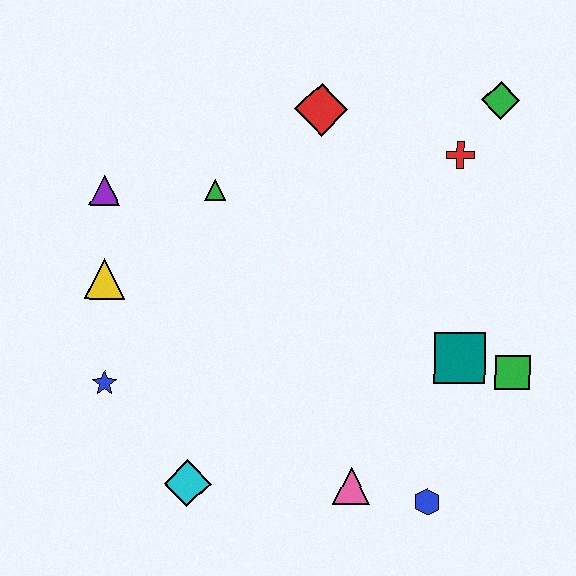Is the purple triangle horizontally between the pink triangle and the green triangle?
No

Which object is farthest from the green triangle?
The blue hexagon is farthest from the green triangle.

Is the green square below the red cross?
Yes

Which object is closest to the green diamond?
The red cross is closest to the green diamond.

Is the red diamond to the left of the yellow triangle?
No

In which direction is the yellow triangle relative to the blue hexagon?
The yellow triangle is to the left of the blue hexagon.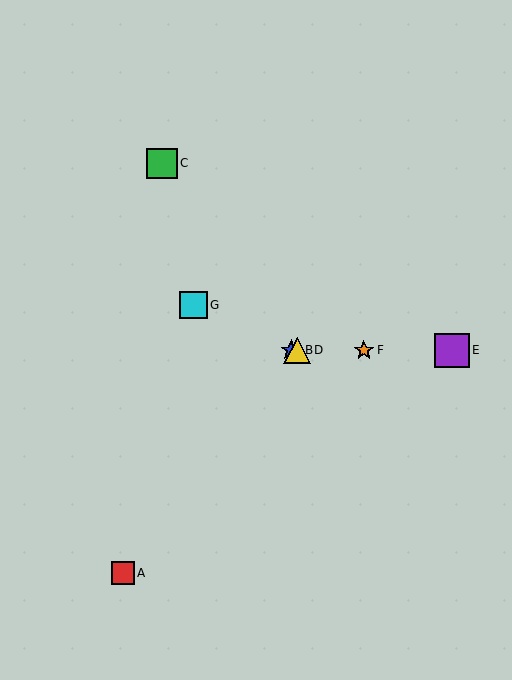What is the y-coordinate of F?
Object F is at y≈350.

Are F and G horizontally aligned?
No, F is at y≈350 and G is at y≈305.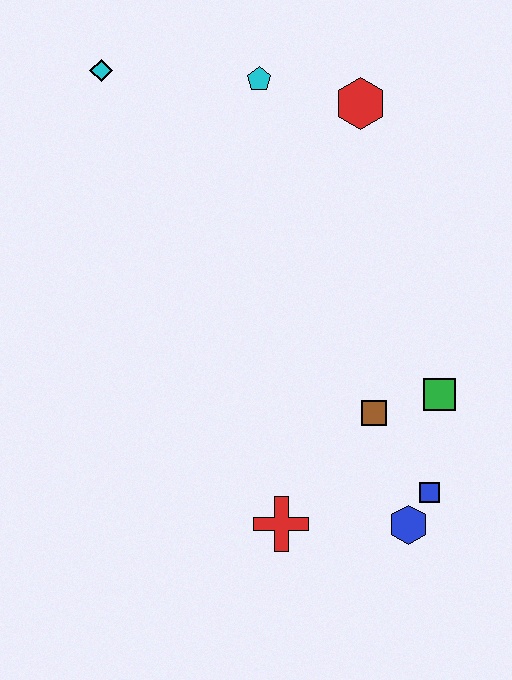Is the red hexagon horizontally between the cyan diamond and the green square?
Yes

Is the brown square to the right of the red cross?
Yes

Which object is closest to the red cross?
The blue hexagon is closest to the red cross.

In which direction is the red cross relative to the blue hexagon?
The red cross is to the left of the blue hexagon.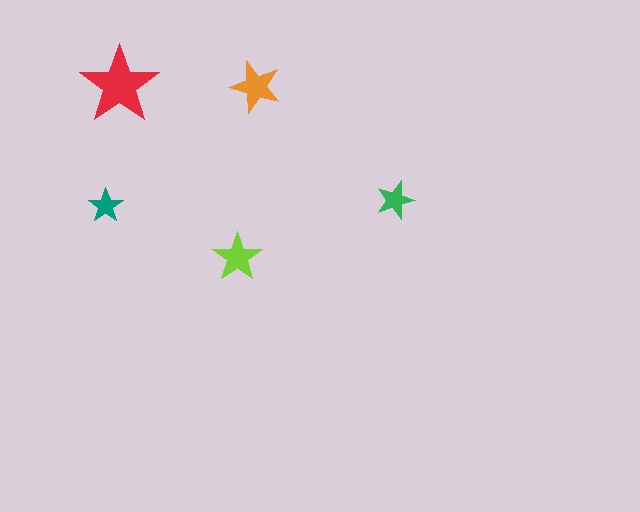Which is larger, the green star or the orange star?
The orange one.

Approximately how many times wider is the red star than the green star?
About 2 times wider.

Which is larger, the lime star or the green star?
The lime one.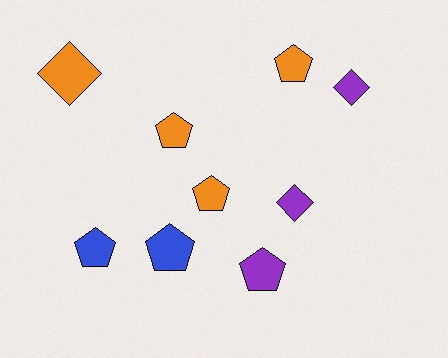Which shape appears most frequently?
Pentagon, with 6 objects.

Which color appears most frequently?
Orange, with 4 objects.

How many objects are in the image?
There are 9 objects.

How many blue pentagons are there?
There are 2 blue pentagons.